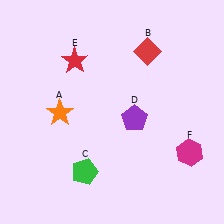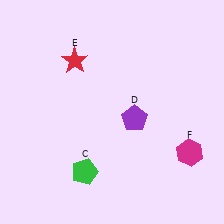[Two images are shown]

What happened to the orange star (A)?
The orange star (A) was removed in Image 2. It was in the bottom-left area of Image 1.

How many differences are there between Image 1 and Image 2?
There are 2 differences between the two images.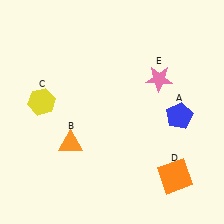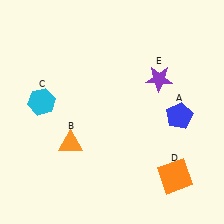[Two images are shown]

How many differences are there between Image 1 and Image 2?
There are 2 differences between the two images.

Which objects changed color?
C changed from yellow to cyan. E changed from pink to purple.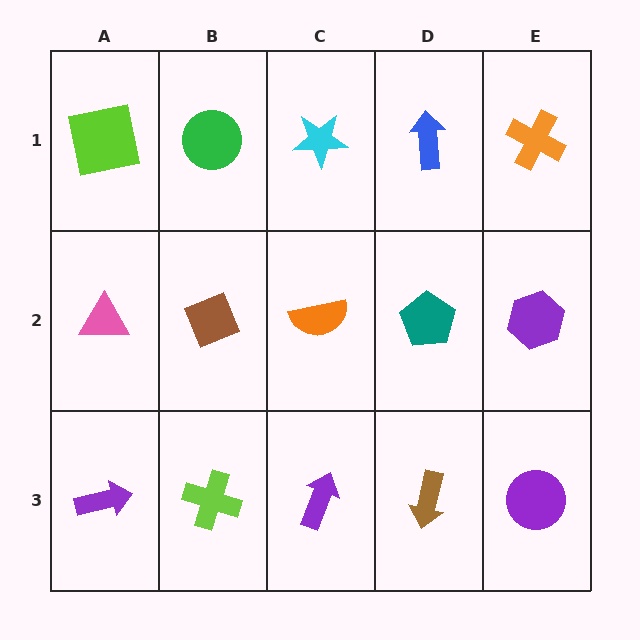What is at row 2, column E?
A purple hexagon.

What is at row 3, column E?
A purple circle.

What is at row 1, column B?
A green circle.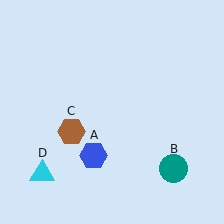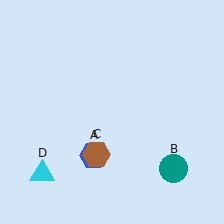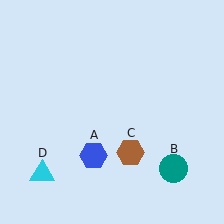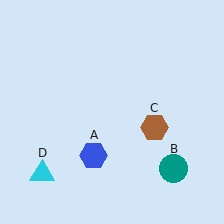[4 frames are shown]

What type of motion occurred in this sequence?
The brown hexagon (object C) rotated counterclockwise around the center of the scene.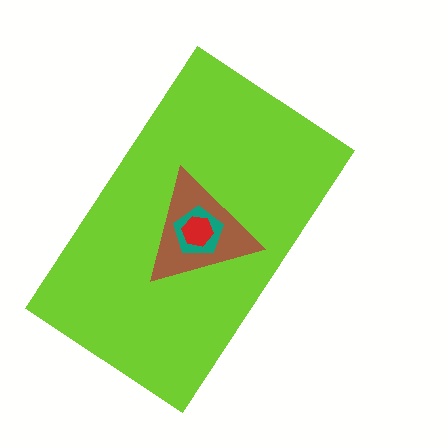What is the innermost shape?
The red hexagon.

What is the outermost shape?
The lime rectangle.